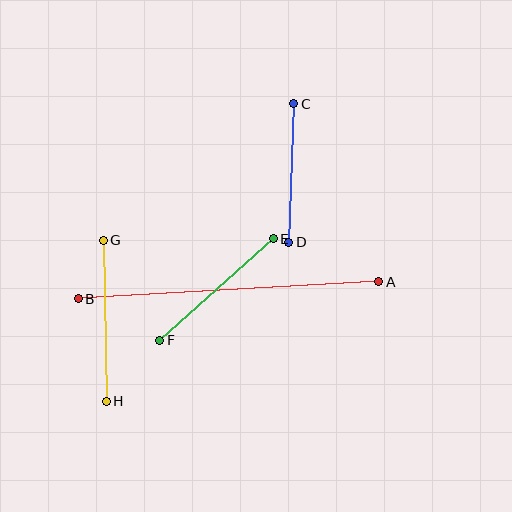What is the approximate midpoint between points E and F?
The midpoint is at approximately (217, 289) pixels.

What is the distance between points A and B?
The distance is approximately 301 pixels.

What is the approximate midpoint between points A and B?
The midpoint is at approximately (228, 290) pixels.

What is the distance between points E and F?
The distance is approximately 153 pixels.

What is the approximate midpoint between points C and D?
The midpoint is at approximately (291, 173) pixels.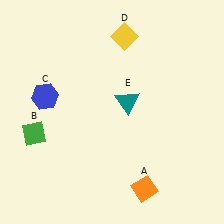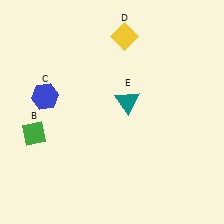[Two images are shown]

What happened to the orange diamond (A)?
The orange diamond (A) was removed in Image 2. It was in the bottom-right area of Image 1.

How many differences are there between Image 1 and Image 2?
There is 1 difference between the two images.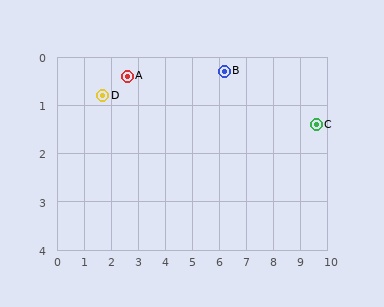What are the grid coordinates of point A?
Point A is at approximately (2.6, 0.4).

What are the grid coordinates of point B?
Point B is at approximately (6.2, 0.3).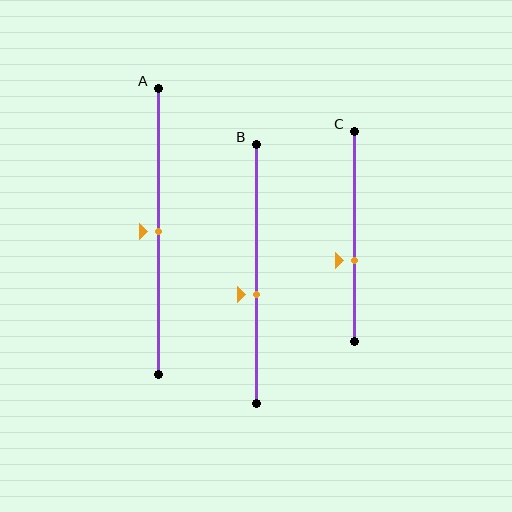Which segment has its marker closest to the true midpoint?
Segment A has its marker closest to the true midpoint.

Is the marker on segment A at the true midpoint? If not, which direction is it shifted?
Yes, the marker on segment A is at the true midpoint.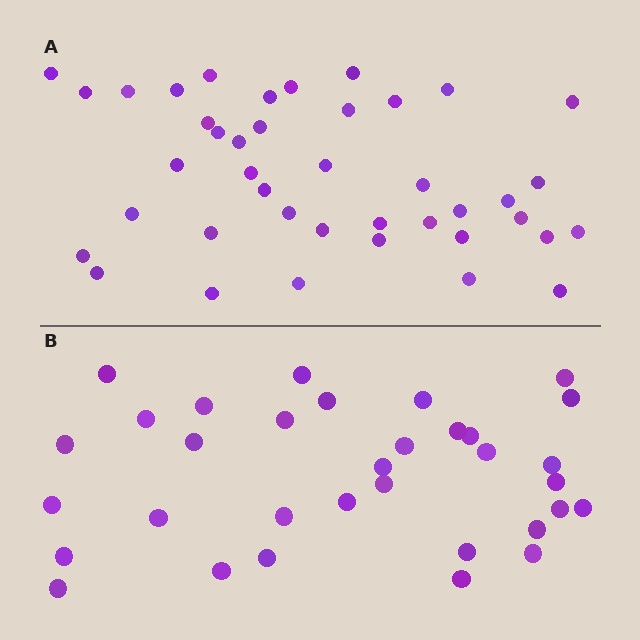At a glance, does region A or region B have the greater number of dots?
Region A (the top region) has more dots.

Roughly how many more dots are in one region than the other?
Region A has roughly 8 or so more dots than region B.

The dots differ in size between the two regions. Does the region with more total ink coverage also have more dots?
No. Region B has more total ink coverage because its dots are larger, but region A actually contains more individual dots. Total area can be misleading — the number of items is what matters here.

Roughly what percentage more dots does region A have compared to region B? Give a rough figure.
About 25% more.